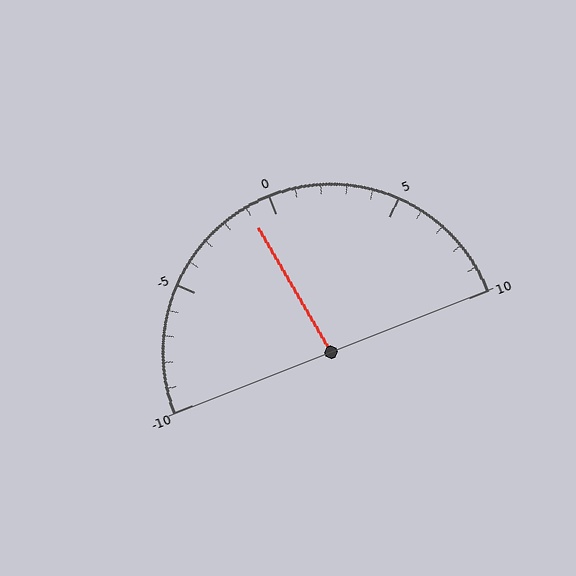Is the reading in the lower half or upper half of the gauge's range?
The reading is in the lower half of the range (-10 to 10).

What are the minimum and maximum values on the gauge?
The gauge ranges from -10 to 10.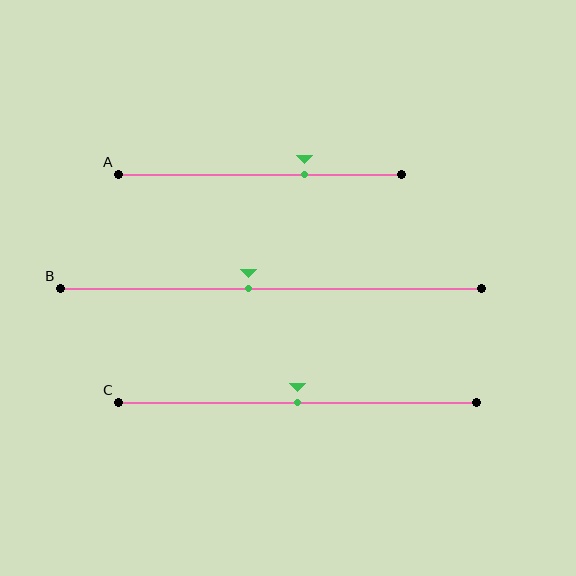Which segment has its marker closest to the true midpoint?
Segment C has its marker closest to the true midpoint.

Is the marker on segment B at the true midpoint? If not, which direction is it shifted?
No, the marker on segment B is shifted to the left by about 5% of the segment length.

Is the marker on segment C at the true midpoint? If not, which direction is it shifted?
Yes, the marker on segment C is at the true midpoint.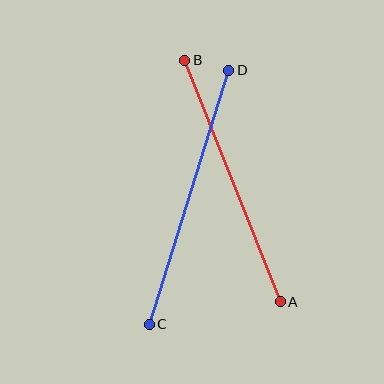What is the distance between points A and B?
The distance is approximately 260 pixels.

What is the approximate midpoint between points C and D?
The midpoint is at approximately (189, 197) pixels.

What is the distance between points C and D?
The distance is approximately 266 pixels.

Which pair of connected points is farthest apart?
Points C and D are farthest apart.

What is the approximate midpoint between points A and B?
The midpoint is at approximately (233, 181) pixels.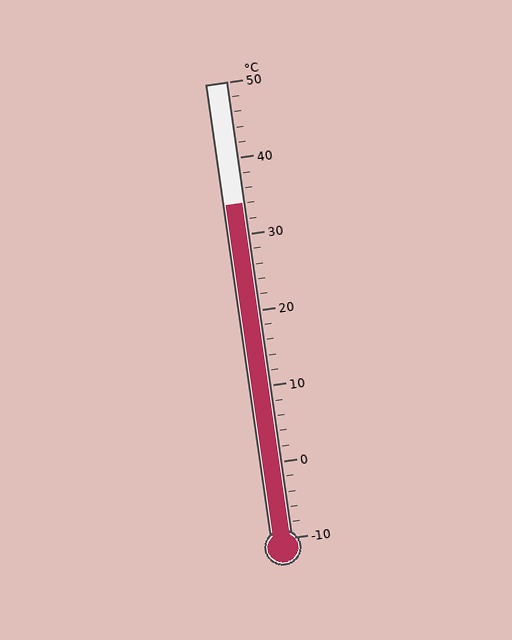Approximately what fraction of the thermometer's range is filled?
The thermometer is filled to approximately 75% of its range.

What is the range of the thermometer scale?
The thermometer scale ranges from -10°C to 50°C.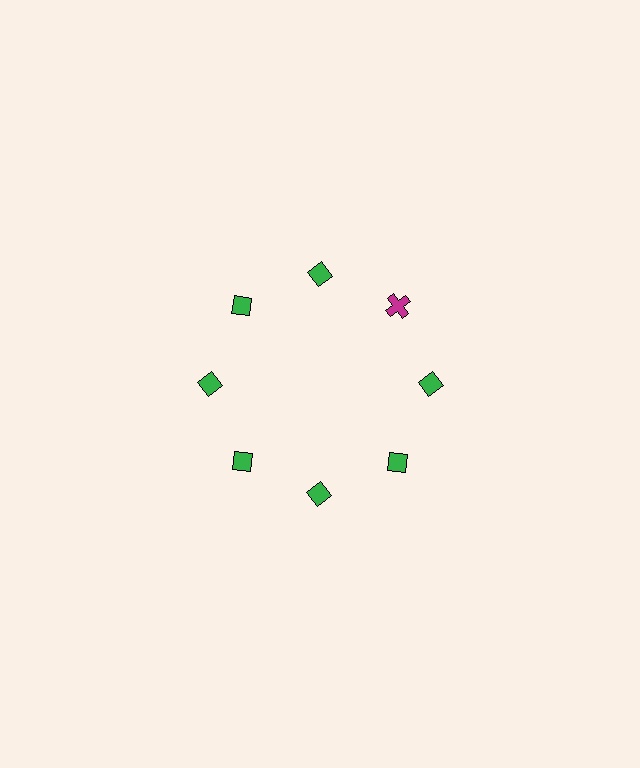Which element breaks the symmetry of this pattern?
The magenta cross at roughly the 2 o'clock position breaks the symmetry. All other shapes are green diamonds.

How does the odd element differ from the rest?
It differs in both color (magenta instead of green) and shape (cross instead of diamond).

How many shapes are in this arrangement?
There are 8 shapes arranged in a ring pattern.